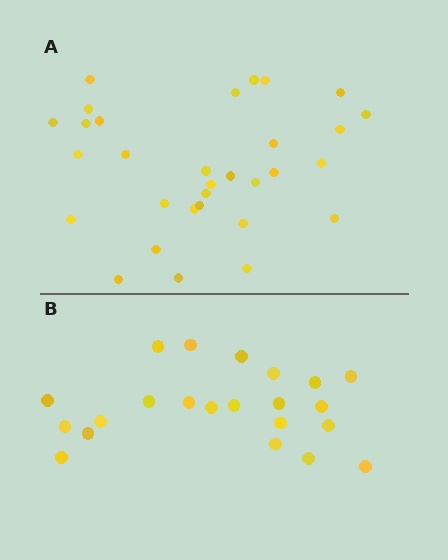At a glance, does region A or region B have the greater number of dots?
Region A (the top region) has more dots.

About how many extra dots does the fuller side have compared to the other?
Region A has roughly 8 or so more dots than region B.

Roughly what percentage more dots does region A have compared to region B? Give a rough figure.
About 40% more.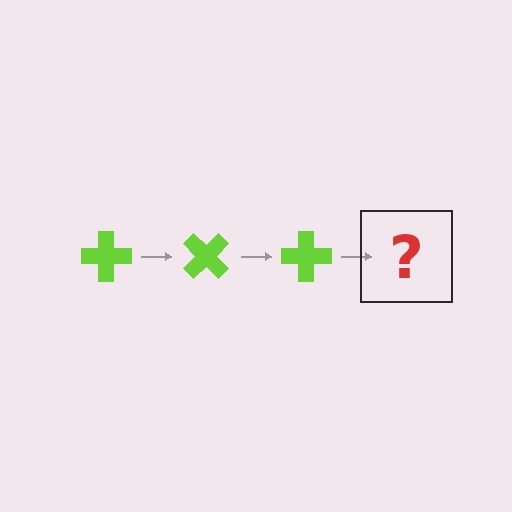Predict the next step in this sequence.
The next step is a lime cross rotated 135 degrees.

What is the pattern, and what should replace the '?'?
The pattern is that the cross rotates 45 degrees each step. The '?' should be a lime cross rotated 135 degrees.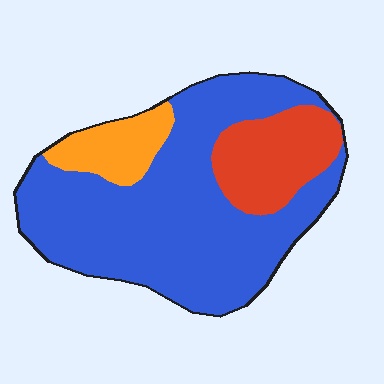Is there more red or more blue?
Blue.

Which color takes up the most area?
Blue, at roughly 70%.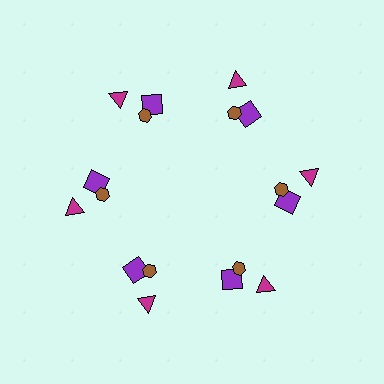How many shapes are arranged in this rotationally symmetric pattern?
There are 18 shapes, arranged in 6 groups of 3.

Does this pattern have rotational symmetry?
Yes, this pattern has 6-fold rotational symmetry. It looks the same after rotating 60 degrees around the center.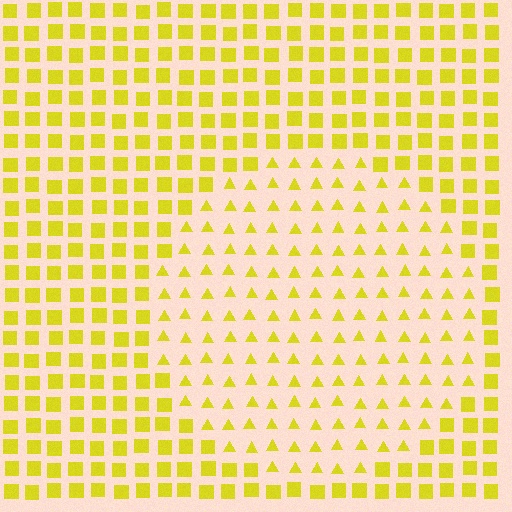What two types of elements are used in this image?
The image uses triangles inside the circle region and squares outside it.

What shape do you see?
I see a circle.